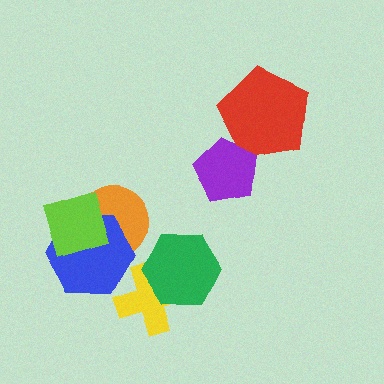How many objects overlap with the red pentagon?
1 object overlaps with the red pentagon.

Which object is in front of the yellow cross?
The green hexagon is in front of the yellow cross.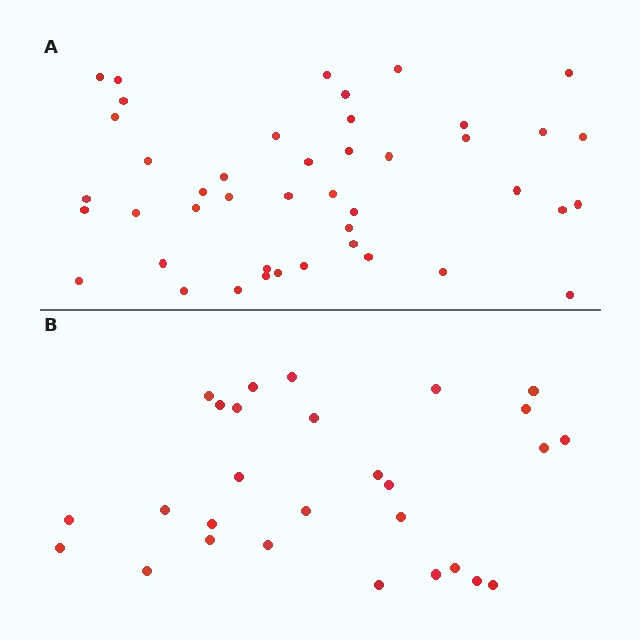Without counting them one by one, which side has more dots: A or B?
Region A (the top region) has more dots.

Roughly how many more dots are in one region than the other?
Region A has approximately 15 more dots than region B.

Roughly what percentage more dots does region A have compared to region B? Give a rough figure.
About 55% more.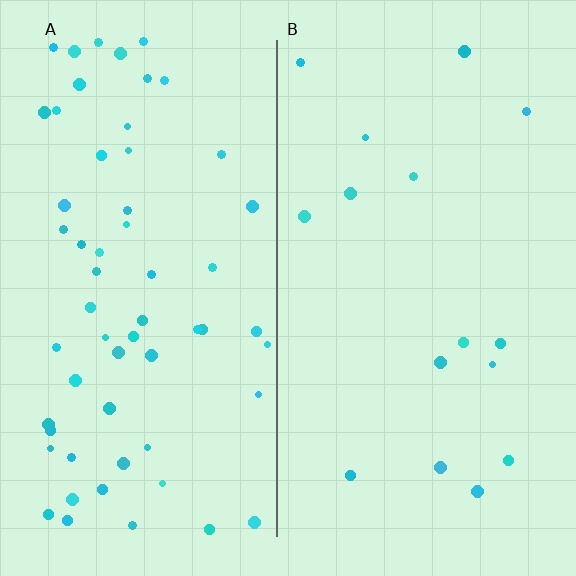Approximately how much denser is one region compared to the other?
Approximately 3.8× — region A over region B.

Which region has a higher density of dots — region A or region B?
A (the left).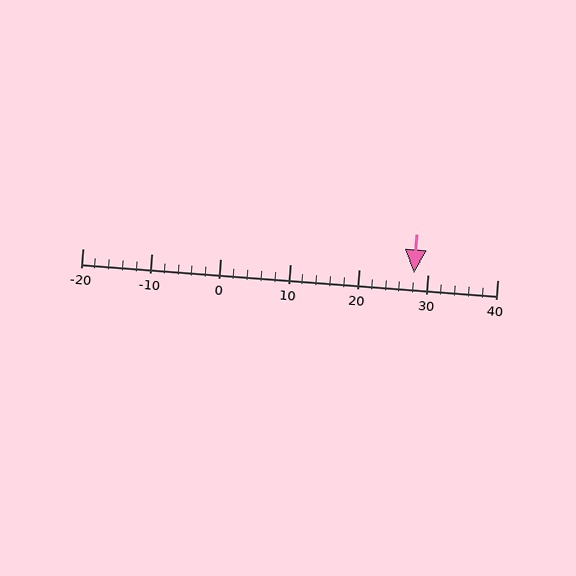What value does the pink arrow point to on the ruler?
The pink arrow points to approximately 28.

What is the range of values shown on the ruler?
The ruler shows values from -20 to 40.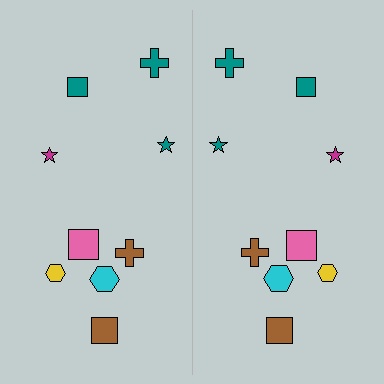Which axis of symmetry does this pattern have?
The pattern has a vertical axis of symmetry running through the center of the image.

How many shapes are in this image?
There are 18 shapes in this image.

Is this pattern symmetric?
Yes, this pattern has bilateral (reflection) symmetry.